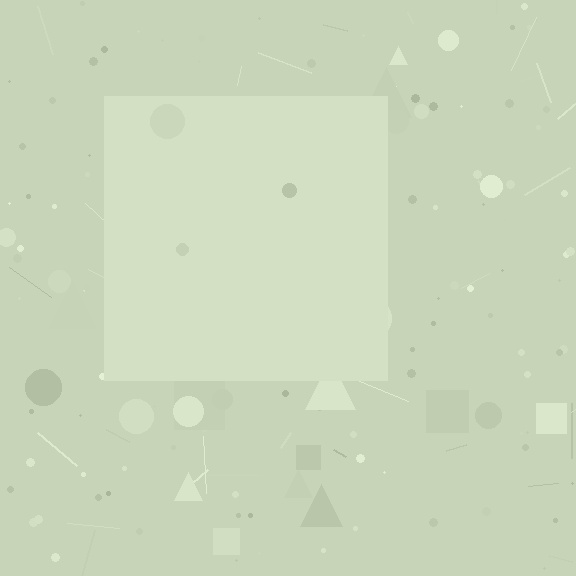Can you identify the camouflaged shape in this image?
The camouflaged shape is a square.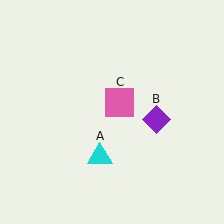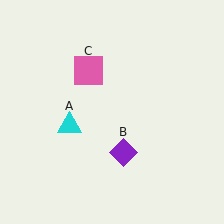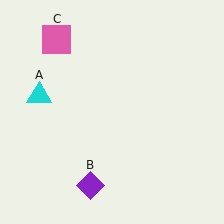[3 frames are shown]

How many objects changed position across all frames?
3 objects changed position: cyan triangle (object A), purple diamond (object B), pink square (object C).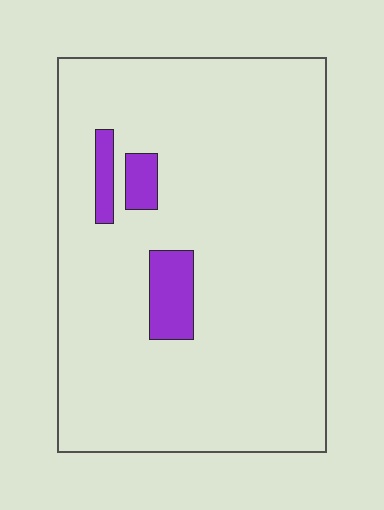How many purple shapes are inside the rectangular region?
3.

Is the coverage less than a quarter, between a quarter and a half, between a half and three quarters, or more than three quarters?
Less than a quarter.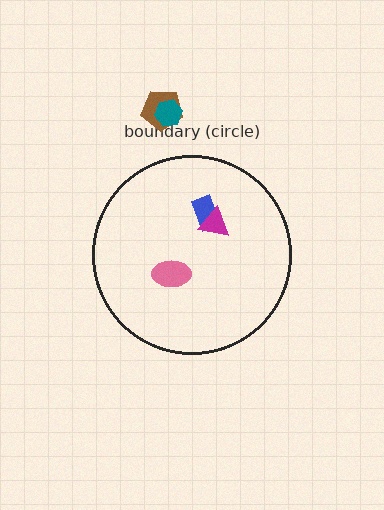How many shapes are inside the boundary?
3 inside, 2 outside.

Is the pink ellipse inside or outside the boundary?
Inside.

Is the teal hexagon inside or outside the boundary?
Outside.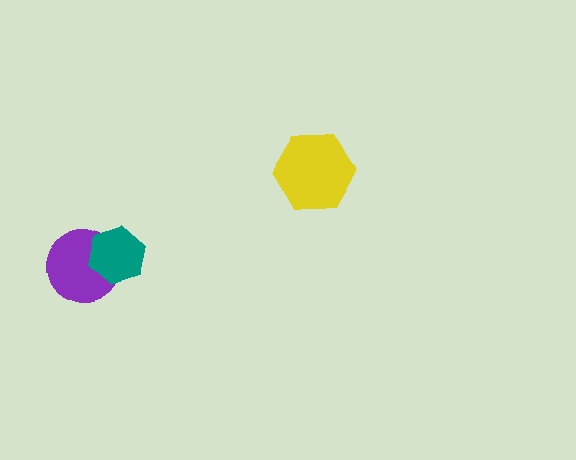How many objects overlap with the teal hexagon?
1 object overlaps with the teal hexagon.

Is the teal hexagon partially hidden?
No, no other shape covers it.